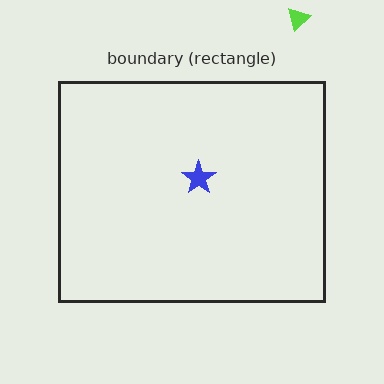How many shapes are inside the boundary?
1 inside, 1 outside.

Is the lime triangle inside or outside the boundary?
Outside.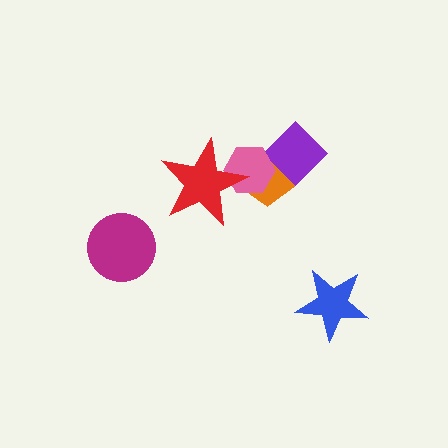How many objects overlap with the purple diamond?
2 objects overlap with the purple diamond.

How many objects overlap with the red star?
2 objects overlap with the red star.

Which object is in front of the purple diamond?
The pink hexagon is in front of the purple diamond.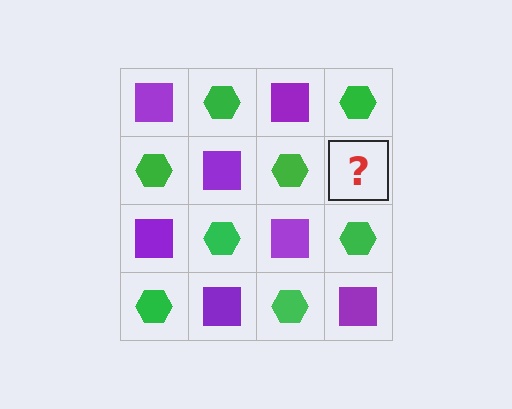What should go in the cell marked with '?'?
The missing cell should contain a purple square.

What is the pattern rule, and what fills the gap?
The rule is that it alternates purple square and green hexagon in a checkerboard pattern. The gap should be filled with a purple square.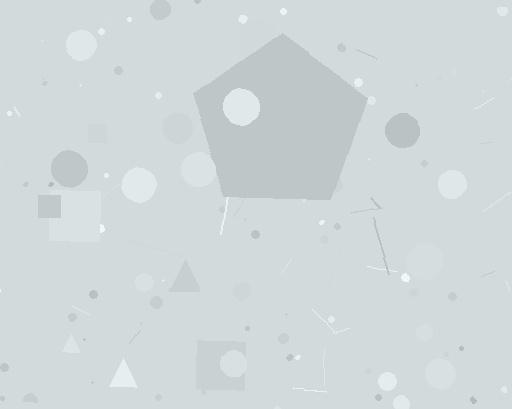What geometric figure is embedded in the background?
A pentagon is embedded in the background.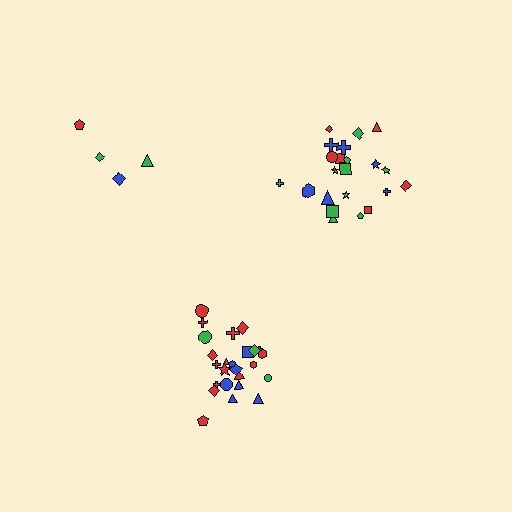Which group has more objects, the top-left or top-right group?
The top-right group.